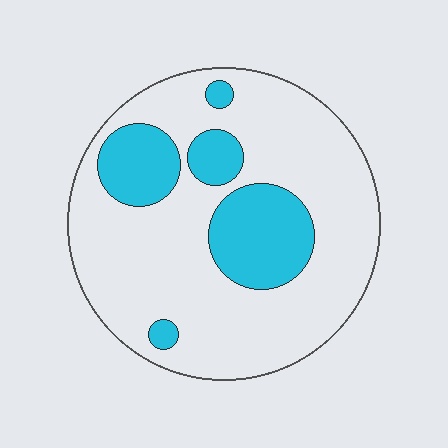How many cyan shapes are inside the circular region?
5.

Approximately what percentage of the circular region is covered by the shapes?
Approximately 25%.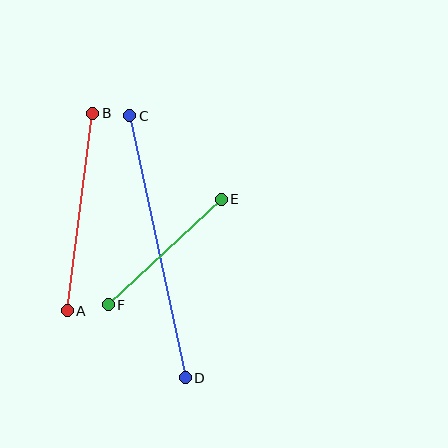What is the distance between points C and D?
The distance is approximately 268 pixels.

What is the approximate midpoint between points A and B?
The midpoint is at approximately (80, 212) pixels.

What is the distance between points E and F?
The distance is approximately 155 pixels.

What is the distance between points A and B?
The distance is approximately 199 pixels.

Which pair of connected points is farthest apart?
Points C and D are farthest apart.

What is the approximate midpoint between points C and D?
The midpoint is at approximately (158, 247) pixels.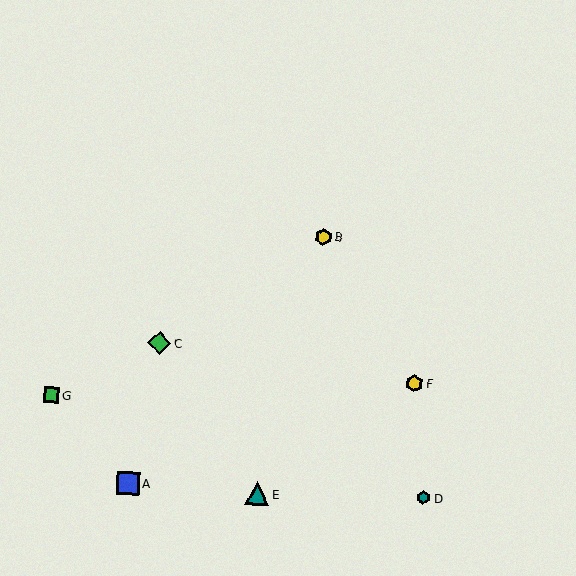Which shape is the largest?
The teal triangle (labeled E) is the largest.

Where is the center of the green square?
The center of the green square is at (52, 395).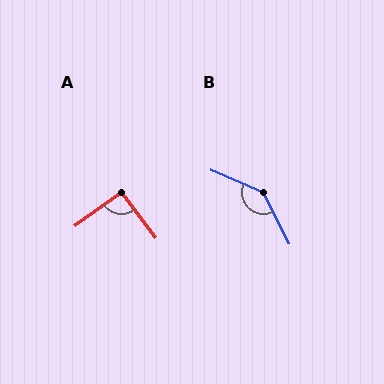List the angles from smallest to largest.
A (92°), B (140°).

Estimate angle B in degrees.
Approximately 140 degrees.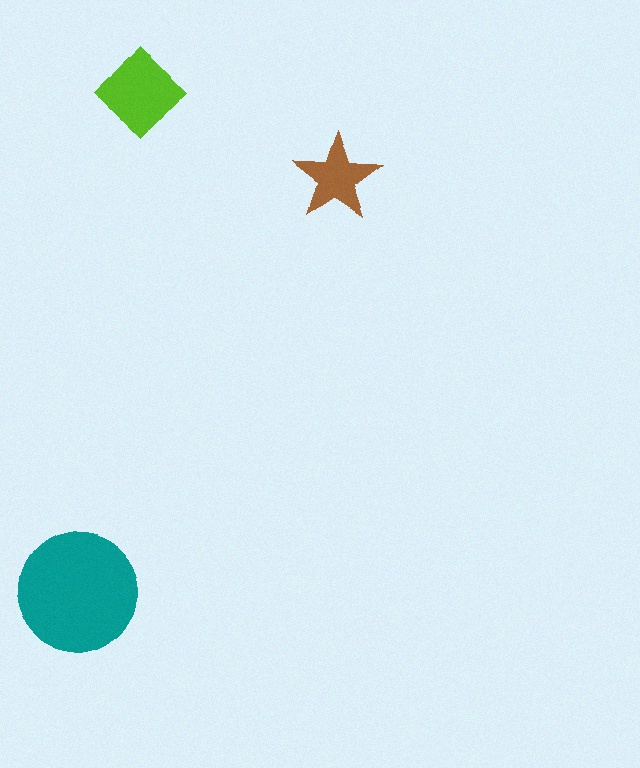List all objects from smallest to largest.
The brown star, the lime diamond, the teal circle.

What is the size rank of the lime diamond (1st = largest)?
2nd.